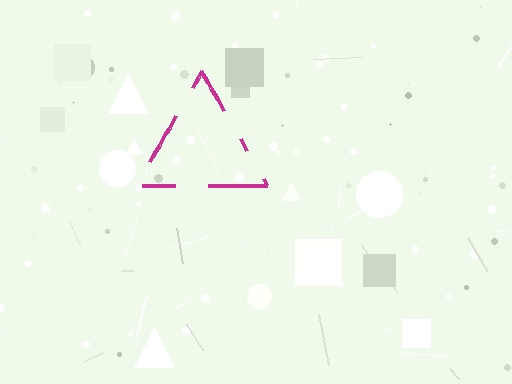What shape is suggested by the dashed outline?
The dashed outline suggests a triangle.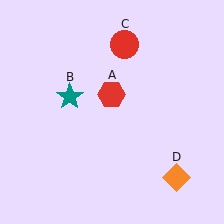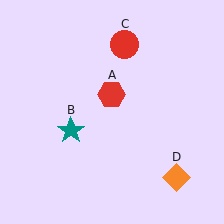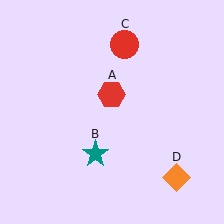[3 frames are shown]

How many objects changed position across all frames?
1 object changed position: teal star (object B).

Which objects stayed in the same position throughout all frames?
Red hexagon (object A) and red circle (object C) and orange diamond (object D) remained stationary.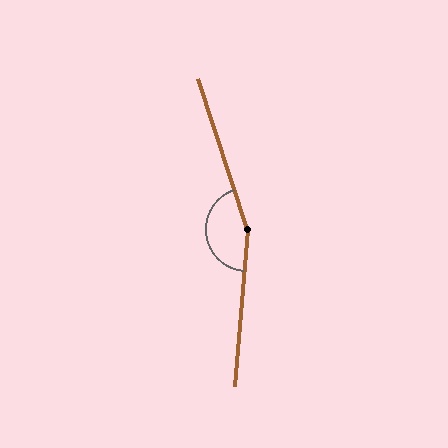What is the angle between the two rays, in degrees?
Approximately 157 degrees.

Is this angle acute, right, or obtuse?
It is obtuse.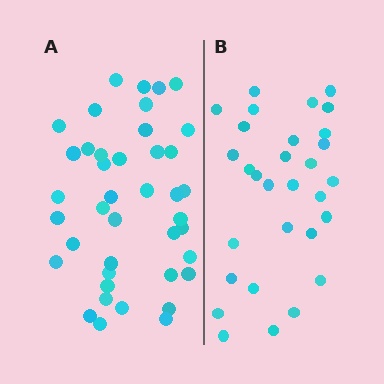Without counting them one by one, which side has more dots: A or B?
Region A (the left region) has more dots.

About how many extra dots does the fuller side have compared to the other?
Region A has roughly 12 or so more dots than region B.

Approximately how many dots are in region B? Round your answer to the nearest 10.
About 30 dots.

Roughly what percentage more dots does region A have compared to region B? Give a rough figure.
About 35% more.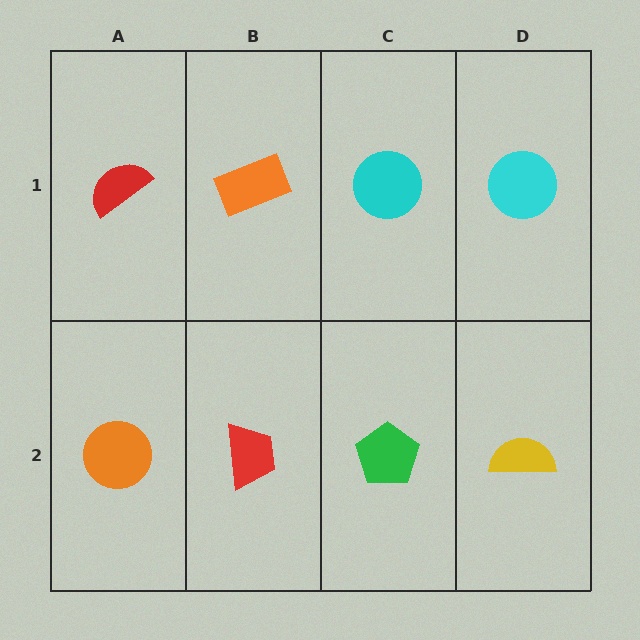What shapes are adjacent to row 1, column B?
A red trapezoid (row 2, column B), a red semicircle (row 1, column A), a cyan circle (row 1, column C).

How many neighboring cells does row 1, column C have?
3.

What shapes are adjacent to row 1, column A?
An orange circle (row 2, column A), an orange rectangle (row 1, column B).